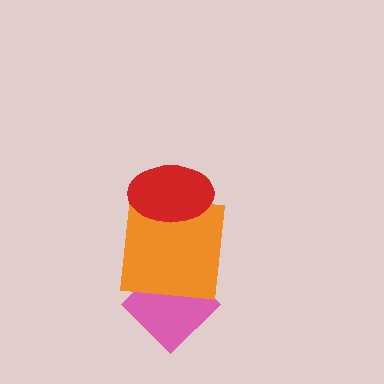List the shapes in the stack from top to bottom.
From top to bottom: the red ellipse, the orange square, the pink diamond.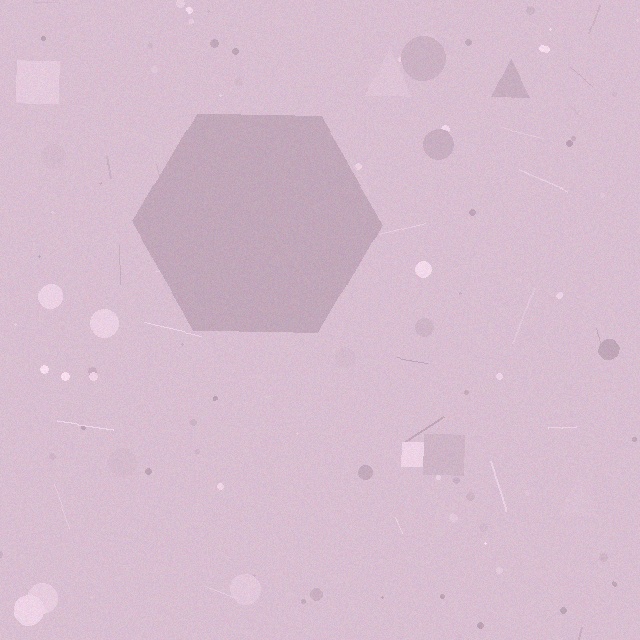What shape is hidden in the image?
A hexagon is hidden in the image.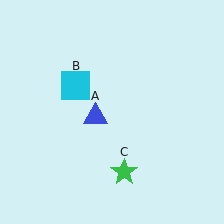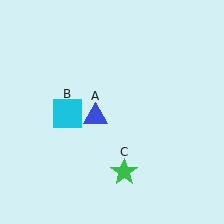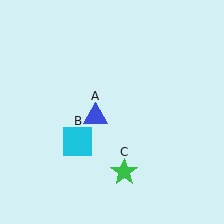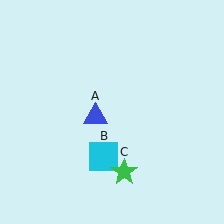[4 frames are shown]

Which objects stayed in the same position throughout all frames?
Blue triangle (object A) and green star (object C) remained stationary.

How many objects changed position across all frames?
1 object changed position: cyan square (object B).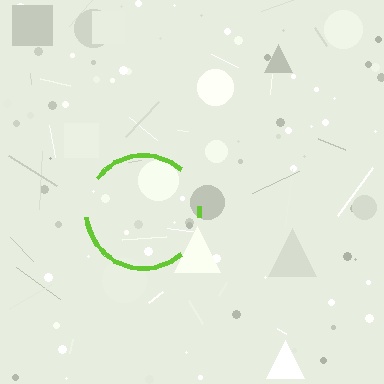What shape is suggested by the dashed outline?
The dashed outline suggests a circle.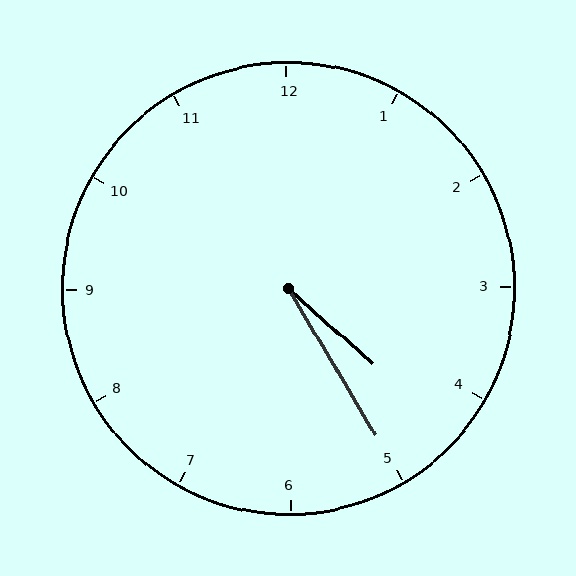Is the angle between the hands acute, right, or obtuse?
It is acute.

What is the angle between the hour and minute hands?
Approximately 18 degrees.